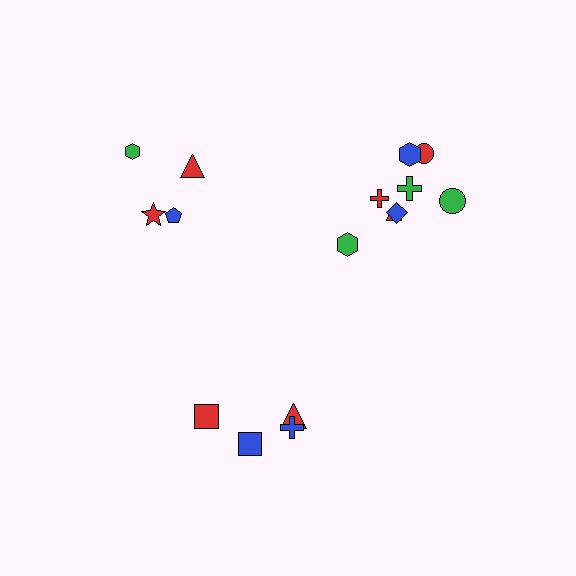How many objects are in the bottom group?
There are 4 objects.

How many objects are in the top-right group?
There are 8 objects.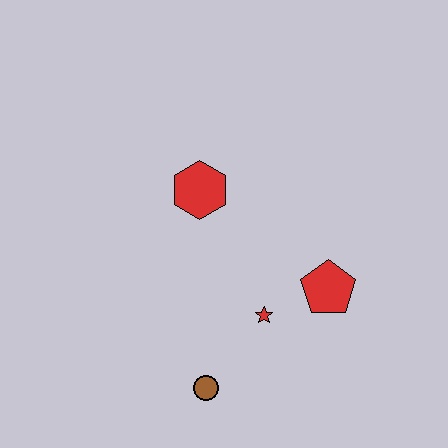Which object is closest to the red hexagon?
The red star is closest to the red hexagon.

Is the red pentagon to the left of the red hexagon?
No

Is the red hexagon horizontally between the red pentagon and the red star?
No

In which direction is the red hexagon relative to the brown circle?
The red hexagon is above the brown circle.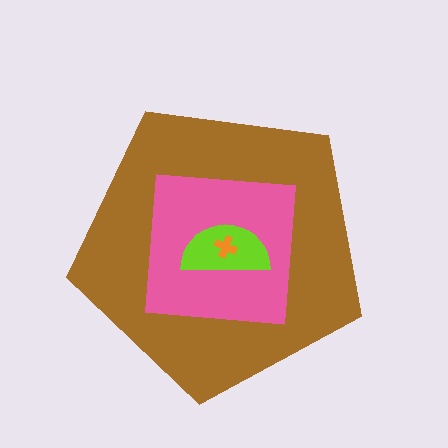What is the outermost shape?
The brown pentagon.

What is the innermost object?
The orange cross.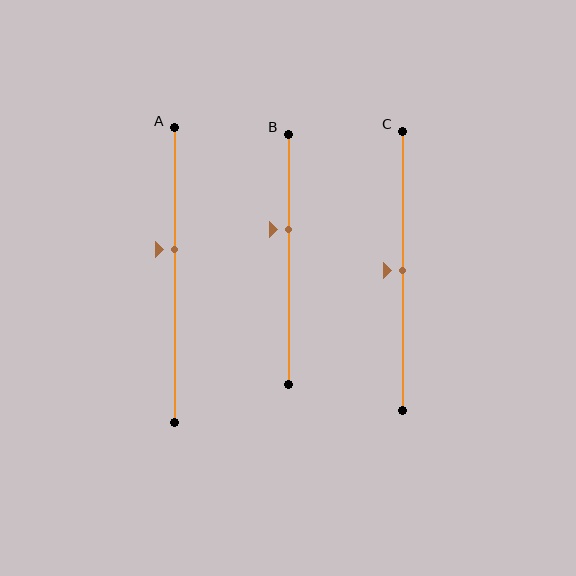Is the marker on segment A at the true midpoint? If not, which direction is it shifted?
No, the marker on segment A is shifted upward by about 9% of the segment length.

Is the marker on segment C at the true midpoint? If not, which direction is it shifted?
Yes, the marker on segment C is at the true midpoint.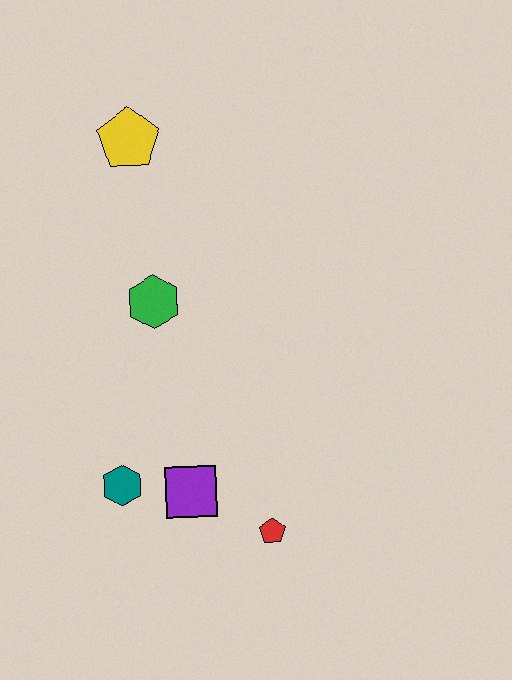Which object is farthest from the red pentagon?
The yellow pentagon is farthest from the red pentagon.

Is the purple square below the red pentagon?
No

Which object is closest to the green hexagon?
The yellow pentagon is closest to the green hexagon.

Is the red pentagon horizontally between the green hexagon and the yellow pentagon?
No